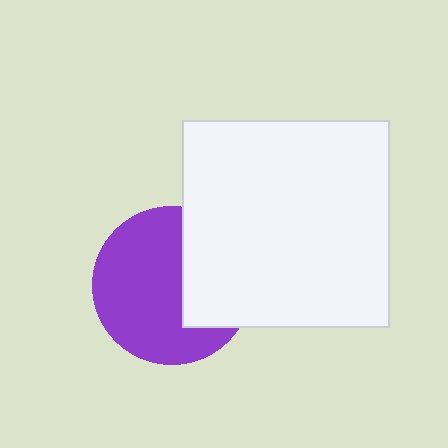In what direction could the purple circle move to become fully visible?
The purple circle could move left. That would shift it out from behind the white square entirely.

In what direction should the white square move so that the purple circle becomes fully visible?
The white square should move right. That is the shortest direction to clear the overlap and leave the purple circle fully visible.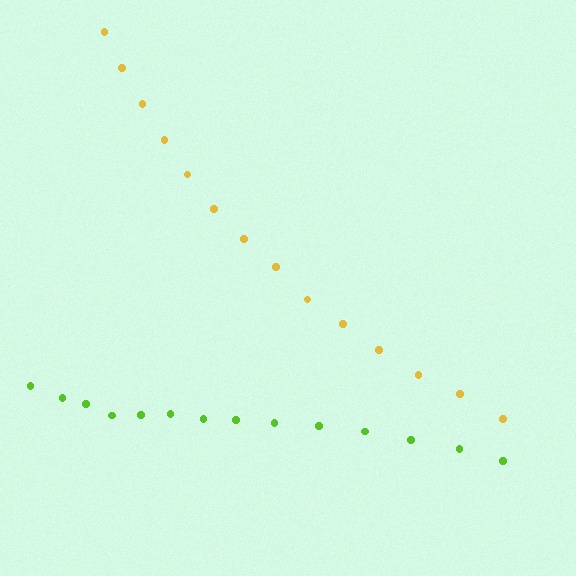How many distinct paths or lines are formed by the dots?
There are 2 distinct paths.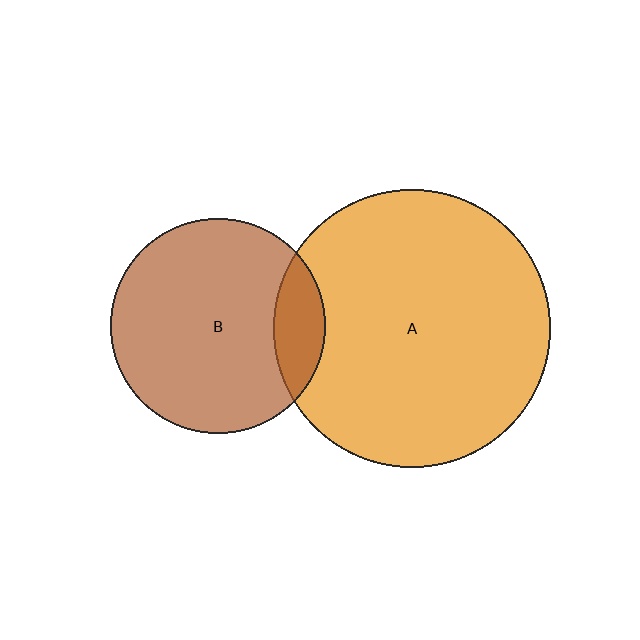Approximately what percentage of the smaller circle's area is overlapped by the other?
Approximately 15%.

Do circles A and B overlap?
Yes.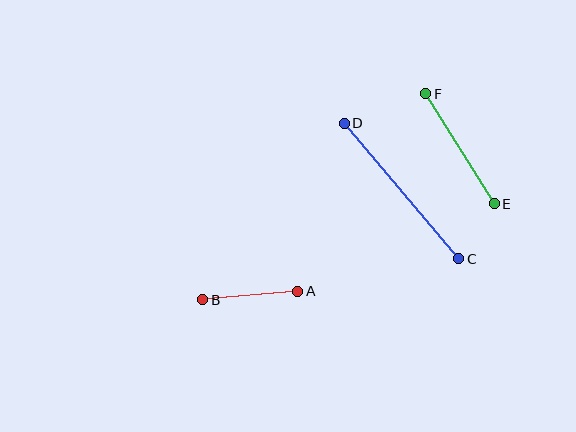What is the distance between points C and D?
The distance is approximately 178 pixels.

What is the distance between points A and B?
The distance is approximately 95 pixels.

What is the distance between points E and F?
The distance is approximately 129 pixels.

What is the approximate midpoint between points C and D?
The midpoint is at approximately (402, 191) pixels.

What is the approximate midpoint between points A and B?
The midpoint is at approximately (250, 295) pixels.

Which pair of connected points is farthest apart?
Points C and D are farthest apart.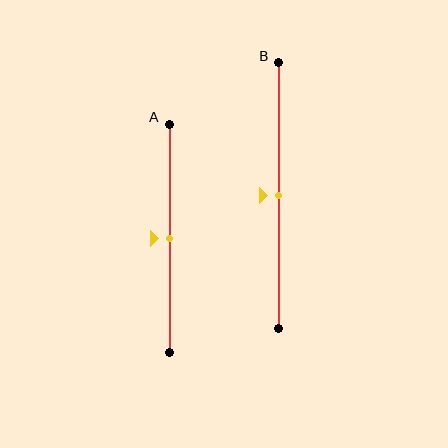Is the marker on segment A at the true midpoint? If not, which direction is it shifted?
Yes, the marker on segment A is at the true midpoint.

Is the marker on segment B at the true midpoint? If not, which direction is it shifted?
Yes, the marker on segment B is at the true midpoint.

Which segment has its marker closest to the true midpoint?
Segment A has its marker closest to the true midpoint.